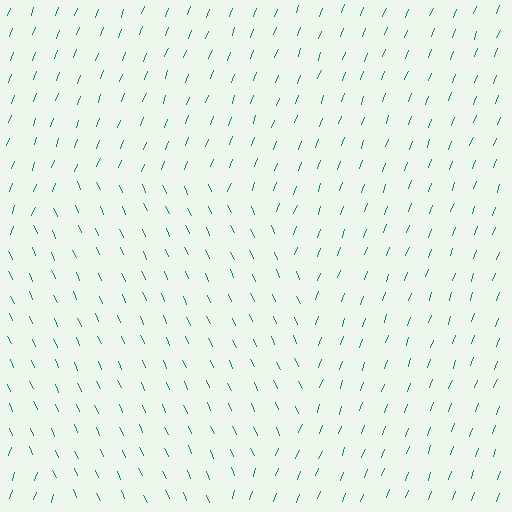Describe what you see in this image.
The image is filled with small teal line segments. A circle region in the image has lines oriented differently from the surrounding lines, creating a visible texture boundary.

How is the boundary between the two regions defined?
The boundary is defined purely by a change in line orientation (approximately 45 degrees difference). All lines are the same color and thickness.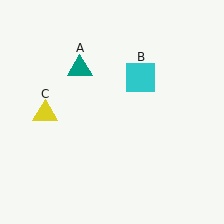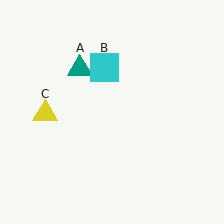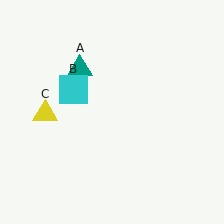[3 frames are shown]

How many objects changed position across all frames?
1 object changed position: cyan square (object B).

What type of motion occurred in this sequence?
The cyan square (object B) rotated counterclockwise around the center of the scene.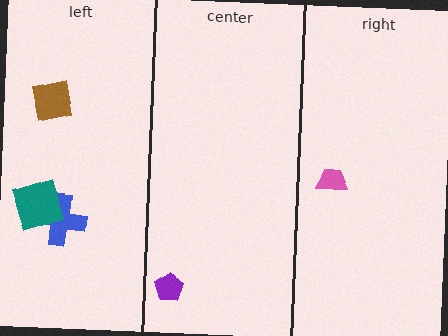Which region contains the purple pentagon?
The center region.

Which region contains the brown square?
The left region.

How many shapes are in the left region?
3.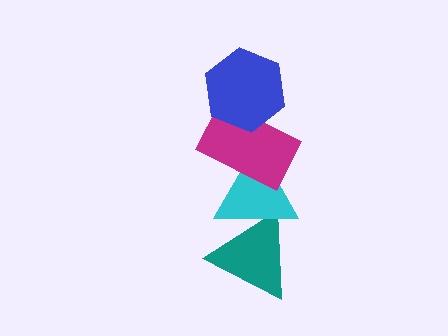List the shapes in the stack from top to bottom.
From top to bottom: the blue hexagon, the magenta rectangle, the cyan triangle, the teal triangle.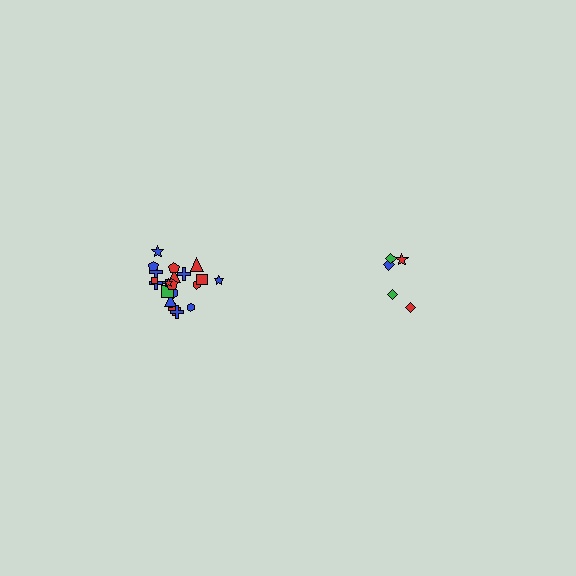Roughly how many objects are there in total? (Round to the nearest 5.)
Roughly 25 objects in total.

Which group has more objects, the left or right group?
The left group.